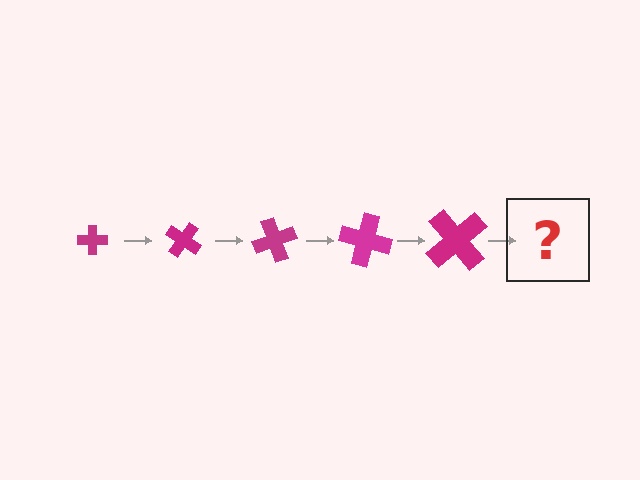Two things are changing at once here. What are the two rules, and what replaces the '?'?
The two rules are that the cross grows larger each step and it rotates 35 degrees each step. The '?' should be a cross, larger than the previous one and rotated 175 degrees from the start.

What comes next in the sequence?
The next element should be a cross, larger than the previous one and rotated 175 degrees from the start.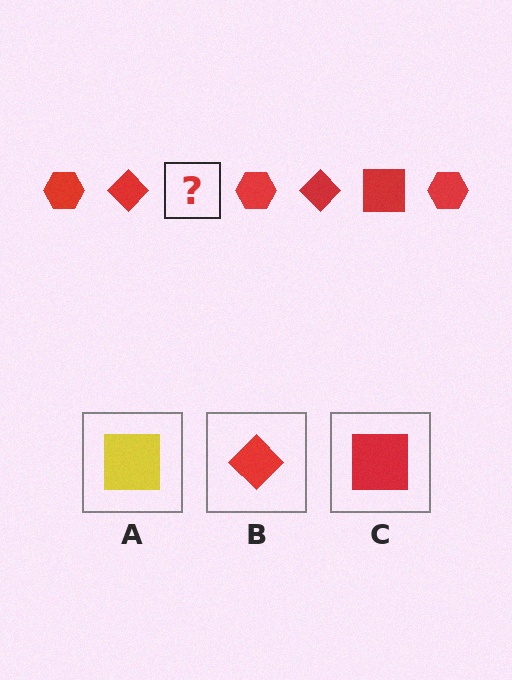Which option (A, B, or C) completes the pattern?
C.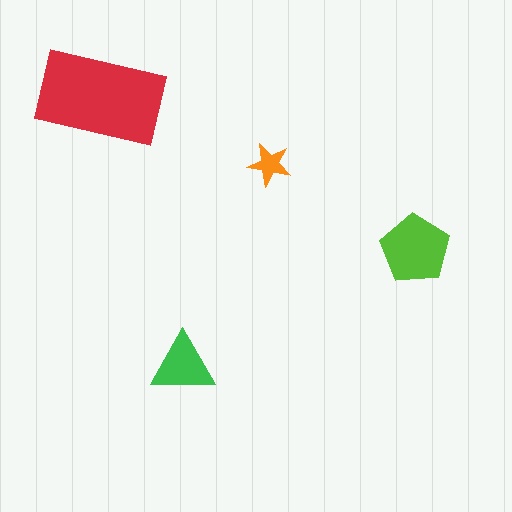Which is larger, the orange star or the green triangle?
The green triangle.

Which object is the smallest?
The orange star.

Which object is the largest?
The red rectangle.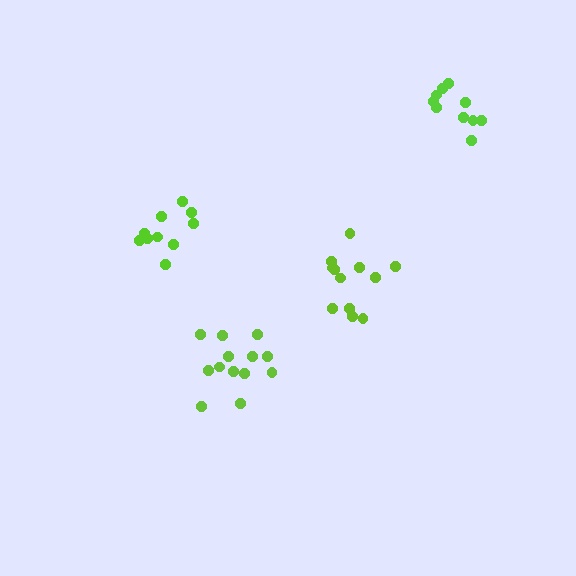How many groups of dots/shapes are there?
There are 4 groups.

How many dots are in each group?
Group 1: 10 dots, Group 2: 12 dots, Group 3: 10 dots, Group 4: 13 dots (45 total).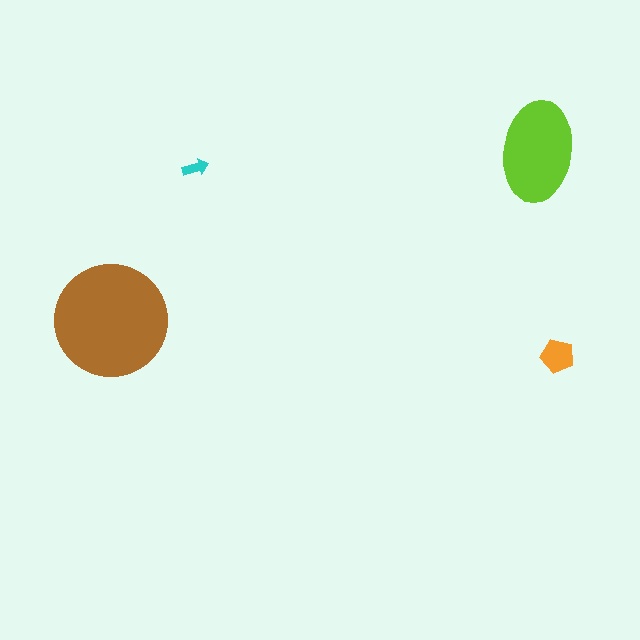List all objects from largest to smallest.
The brown circle, the lime ellipse, the orange pentagon, the cyan arrow.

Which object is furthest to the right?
The orange pentagon is rightmost.